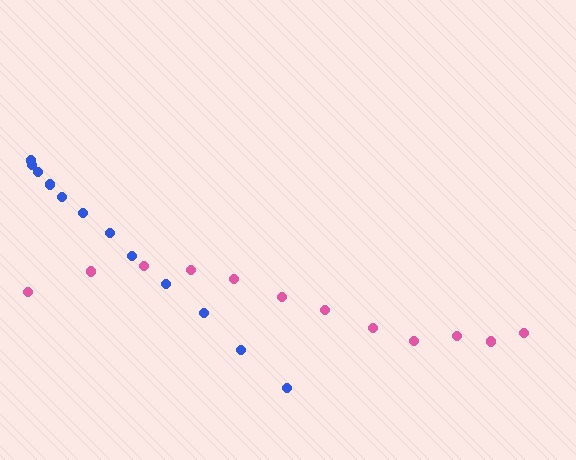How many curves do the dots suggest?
There are 2 distinct paths.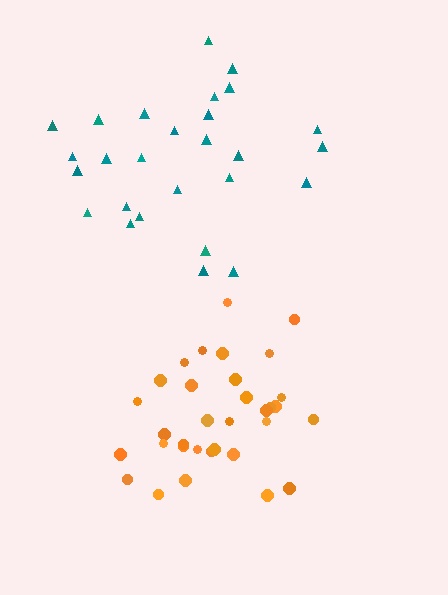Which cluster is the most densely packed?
Orange.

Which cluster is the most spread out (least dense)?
Teal.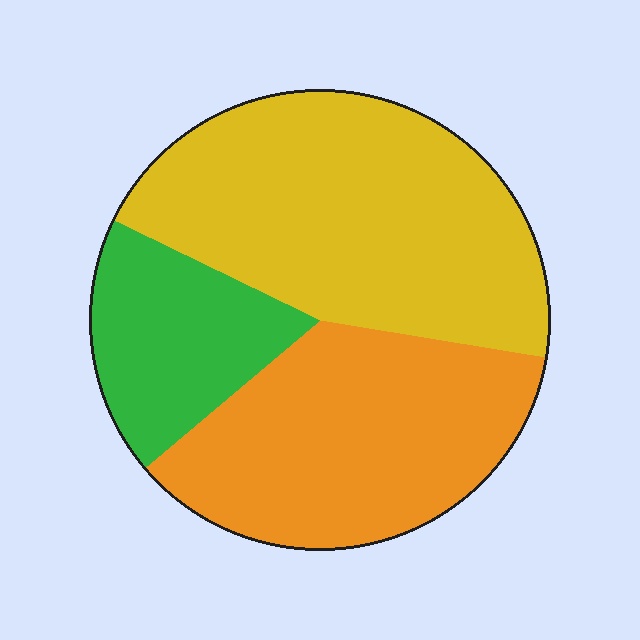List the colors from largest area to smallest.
From largest to smallest: yellow, orange, green.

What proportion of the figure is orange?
Orange takes up about three eighths (3/8) of the figure.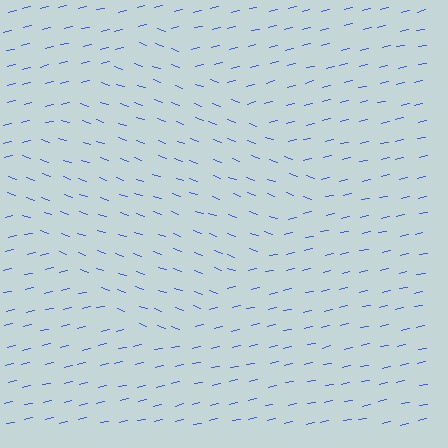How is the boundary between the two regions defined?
The boundary is defined purely by a change in line orientation (approximately 32 degrees difference). All lines are the same color and thickness.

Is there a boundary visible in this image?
Yes, there is a texture boundary formed by a change in line orientation.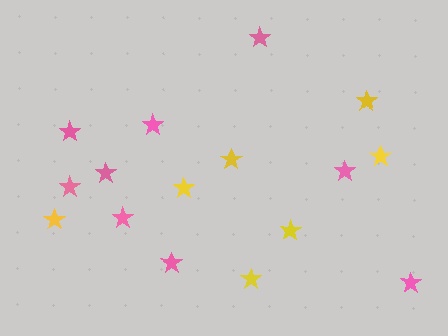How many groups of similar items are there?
There are 2 groups: one group of yellow stars (7) and one group of pink stars (9).